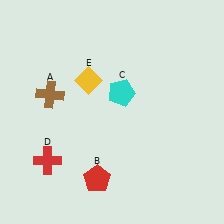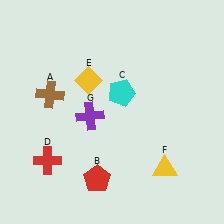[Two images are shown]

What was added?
A yellow triangle (F), a purple cross (G) were added in Image 2.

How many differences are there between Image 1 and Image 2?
There are 2 differences between the two images.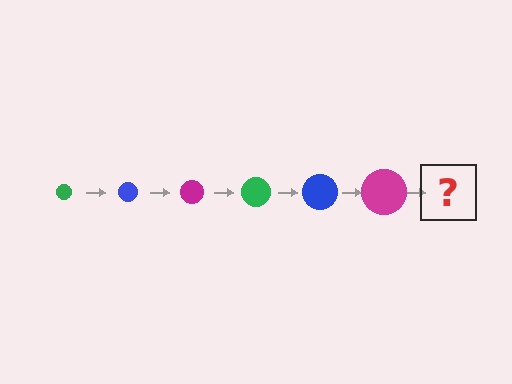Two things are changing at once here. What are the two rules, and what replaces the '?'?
The two rules are that the circle grows larger each step and the color cycles through green, blue, and magenta. The '?' should be a green circle, larger than the previous one.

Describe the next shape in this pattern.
It should be a green circle, larger than the previous one.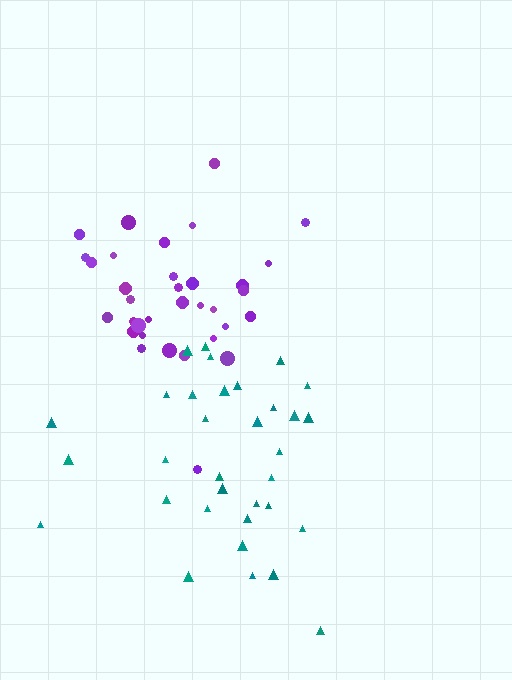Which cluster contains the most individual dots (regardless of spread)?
Purple (34).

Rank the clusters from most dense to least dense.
purple, teal.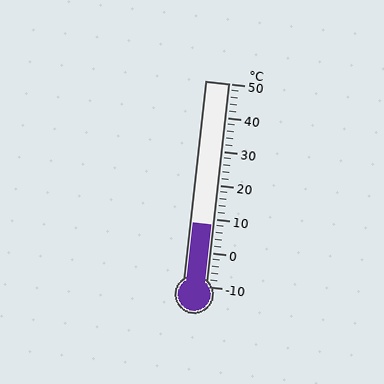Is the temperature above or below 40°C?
The temperature is below 40°C.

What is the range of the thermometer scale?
The thermometer scale ranges from -10°C to 50°C.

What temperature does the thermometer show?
The thermometer shows approximately 8°C.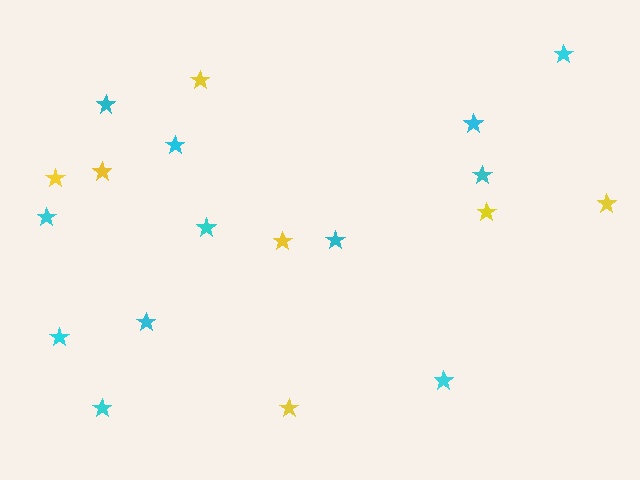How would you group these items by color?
There are 2 groups: one group of yellow stars (7) and one group of cyan stars (12).